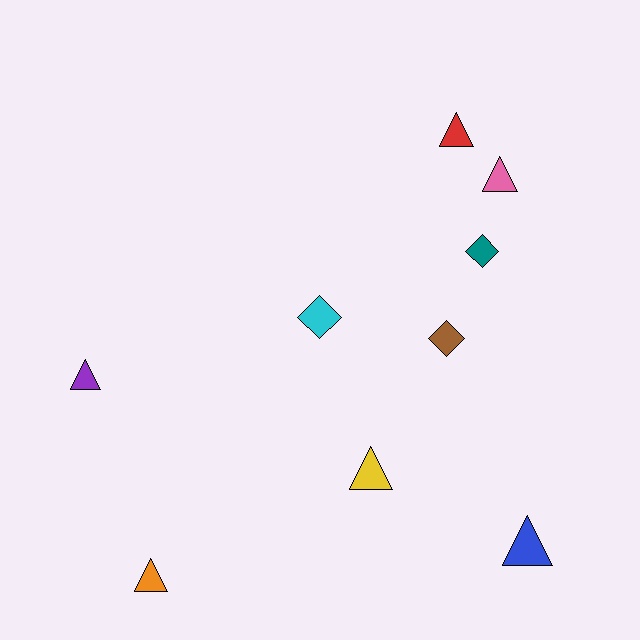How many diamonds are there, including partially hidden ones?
There are 3 diamonds.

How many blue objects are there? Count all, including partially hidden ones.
There is 1 blue object.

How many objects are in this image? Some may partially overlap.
There are 9 objects.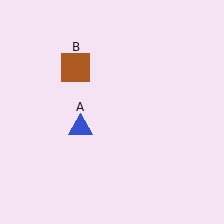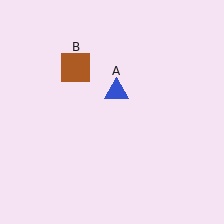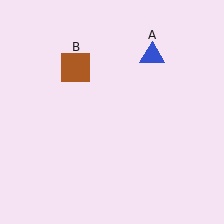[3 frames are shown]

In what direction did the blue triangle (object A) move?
The blue triangle (object A) moved up and to the right.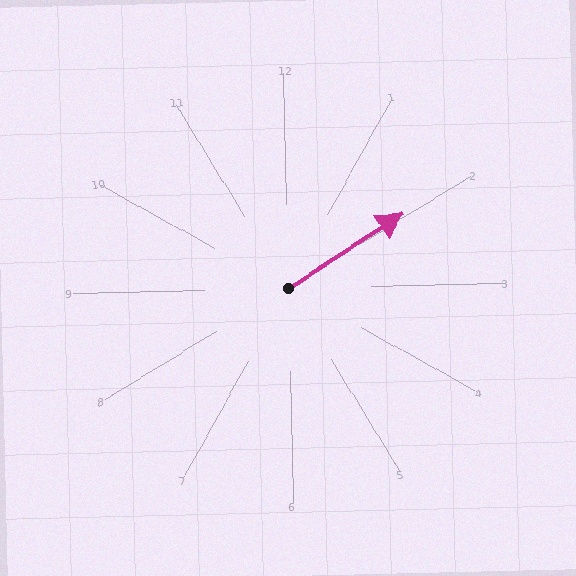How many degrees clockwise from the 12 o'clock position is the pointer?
Approximately 58 degrees.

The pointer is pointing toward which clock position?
Roughly 2 o'clock.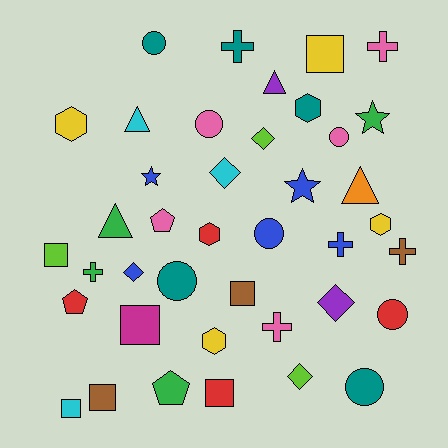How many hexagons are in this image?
There are 5 hexagons.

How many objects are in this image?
There are 40 objects.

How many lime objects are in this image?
There are 3 lime objects.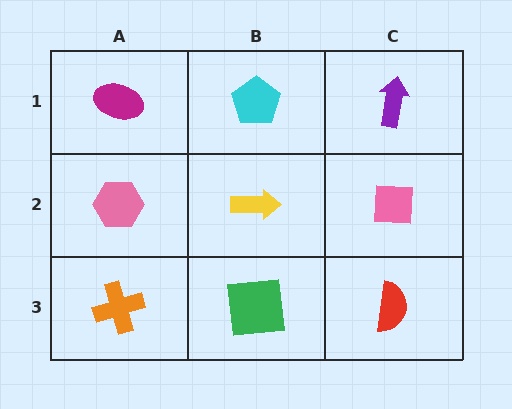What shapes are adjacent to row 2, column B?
A cyan pentagon (row 1, column B), a green square (row 3, column B), a pink hexagon (row 2, column A), a pink square (row 2, column C).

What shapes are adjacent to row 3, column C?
A pink square (row 2, column C), a green square (row 3, column B).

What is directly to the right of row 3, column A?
A green square.